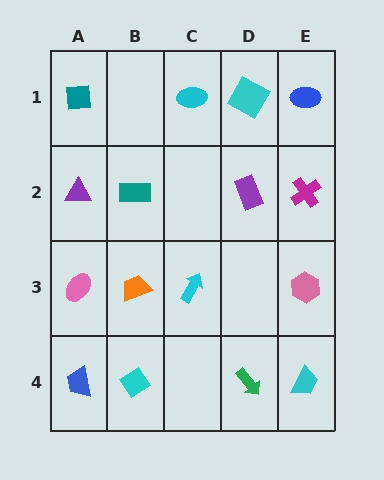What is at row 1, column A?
A teal square.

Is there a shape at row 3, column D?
No, that cell is empty.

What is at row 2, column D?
A purple rectangle.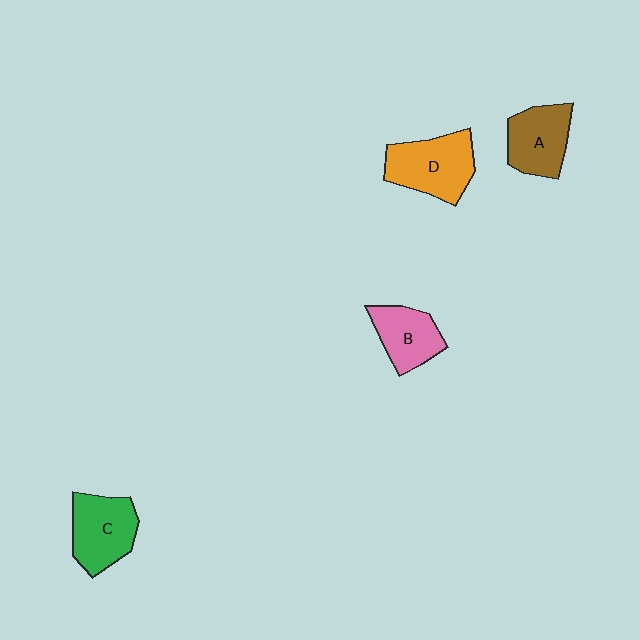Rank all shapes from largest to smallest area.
From largest to smallest: D (orange), C (green), A (brown), B (pink).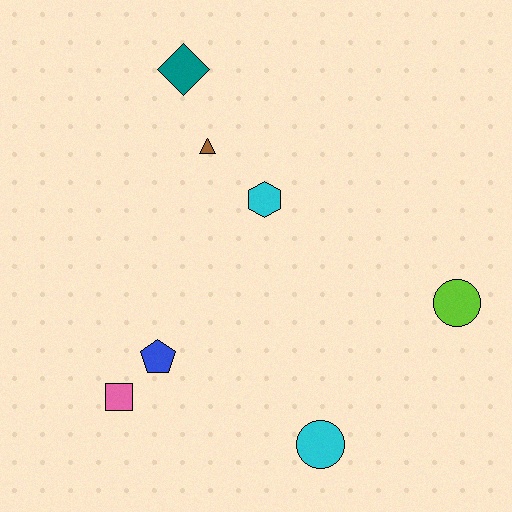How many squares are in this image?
There is 1 square.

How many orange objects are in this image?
There are no orange objects.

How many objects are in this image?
There are 7 objects.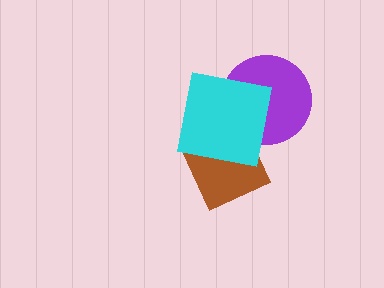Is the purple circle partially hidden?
Yes, it is partially covered by another shape.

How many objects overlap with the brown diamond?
2 objects overlap with the brown diamond.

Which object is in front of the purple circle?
The cyan square is in front of the purple circle.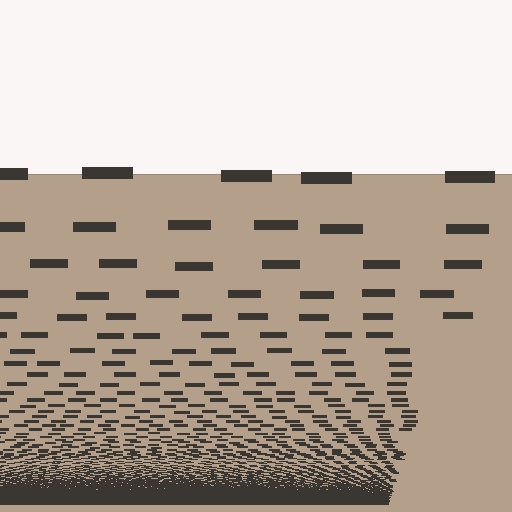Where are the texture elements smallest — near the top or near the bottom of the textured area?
Near the bottom.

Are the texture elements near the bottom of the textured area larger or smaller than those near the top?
Smaller. The gradient is inverted — elements near the bottom are smaller and denser.